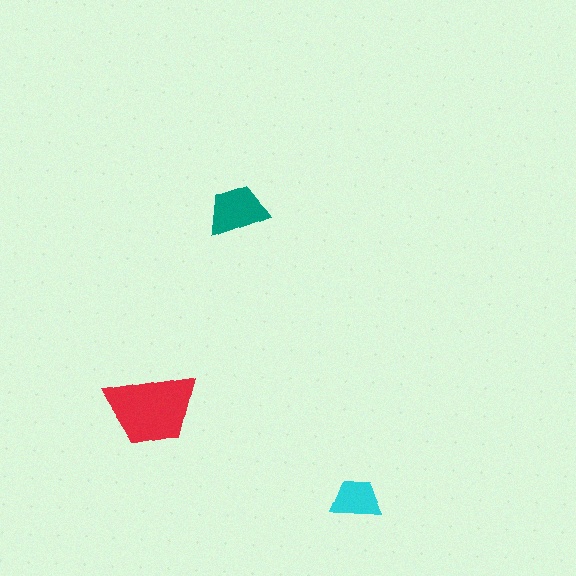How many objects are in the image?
There are 3 objects in the image.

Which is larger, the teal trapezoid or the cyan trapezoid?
The teal one.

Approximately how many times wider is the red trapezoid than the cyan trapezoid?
About 2 times wider.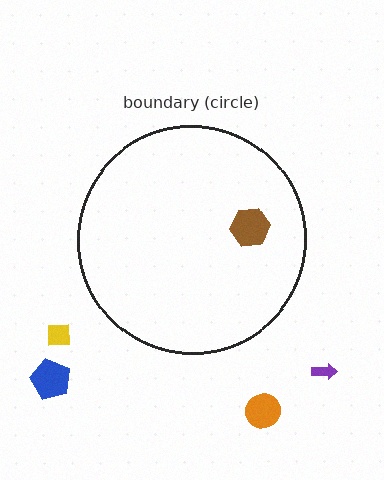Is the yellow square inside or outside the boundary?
Outside.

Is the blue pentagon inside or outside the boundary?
Outside.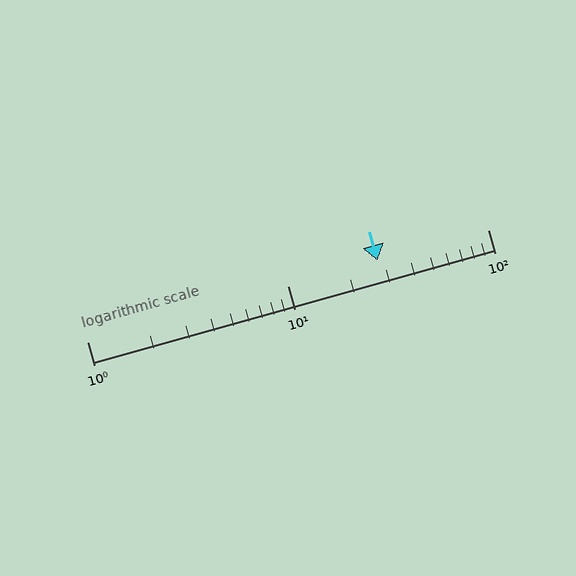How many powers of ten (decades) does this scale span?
The scale spans 2 decades, from 1 to 100.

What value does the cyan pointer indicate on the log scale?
The pointer indicates approximately 28.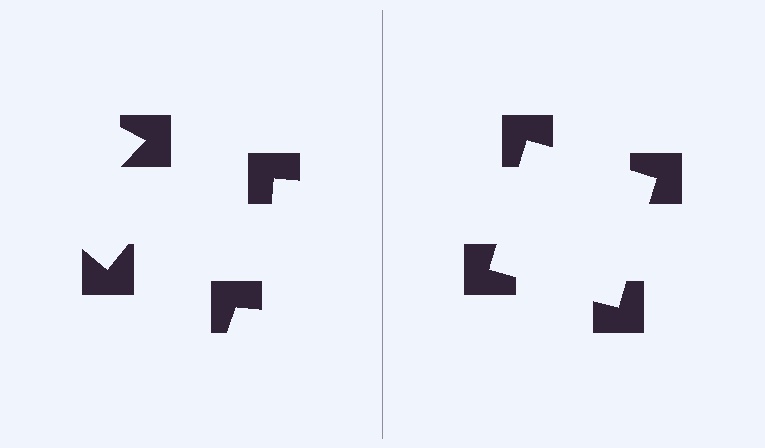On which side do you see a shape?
An illusory square appears on the right side. On the left side the wedge cuts are rotated, so no coherent shape forms.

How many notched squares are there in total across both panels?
8 — 4 on each side.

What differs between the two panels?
The notched squares are positioned identically on both sides; only the wedge orientations differ. On the right they align to a square; on the left they are misaligned.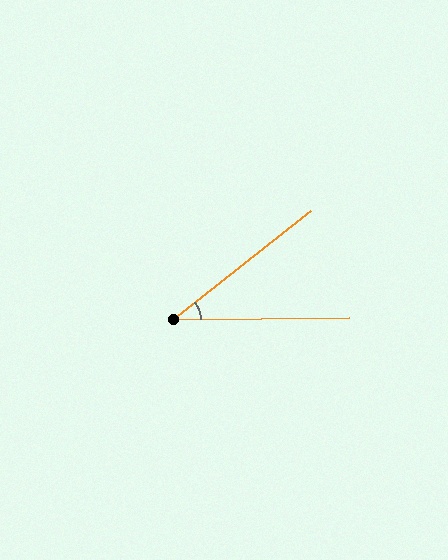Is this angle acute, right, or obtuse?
It is acute.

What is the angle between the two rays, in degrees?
Approximately 38 degrees.